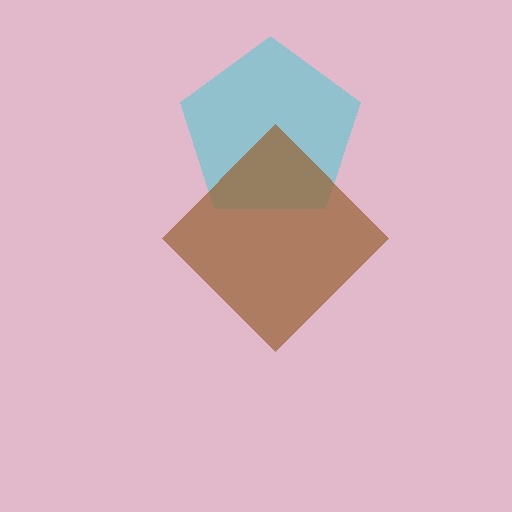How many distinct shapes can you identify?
There are 2 distinct shapes: a cyan pentagon, a brown diamond.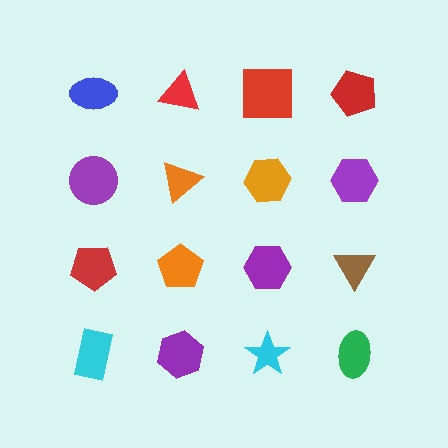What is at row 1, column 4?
A red pentagon.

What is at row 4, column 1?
A cyan rectangle.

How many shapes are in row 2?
4 shapes.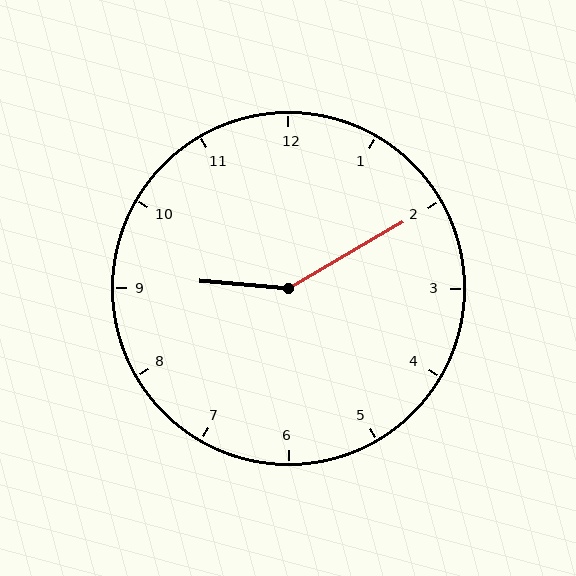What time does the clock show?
9:10.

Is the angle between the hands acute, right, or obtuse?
It is obtuse.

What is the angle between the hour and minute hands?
Approximately 145 degrees.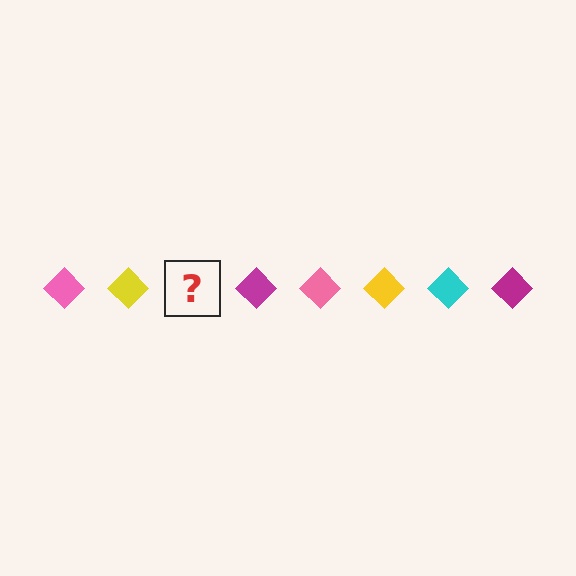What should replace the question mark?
The question mark should be replaced with a cyan diamond.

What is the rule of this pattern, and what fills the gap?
The rule is that the pattern cycles through pink, yellow, cyan, magenta diamonds. The gap should be filled with a cyan diamond.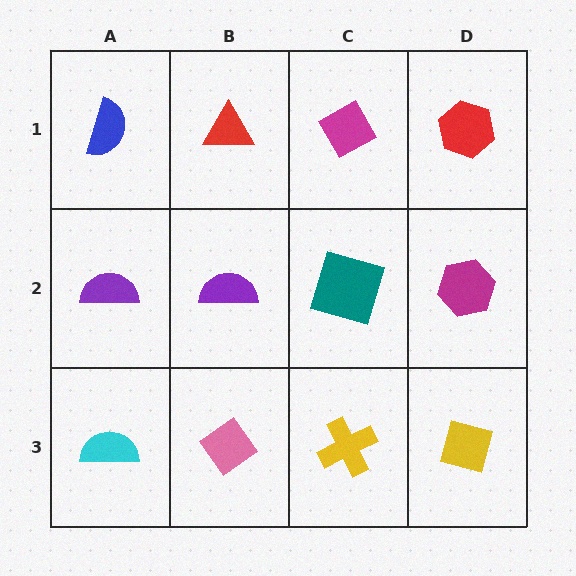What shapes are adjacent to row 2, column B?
A red triangle (row 1, column B), a pink diamond (row 3, column B), a purple semicircle (row 2, column A), a teal square (row 2, column C).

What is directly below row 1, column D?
A magenta hexagon.